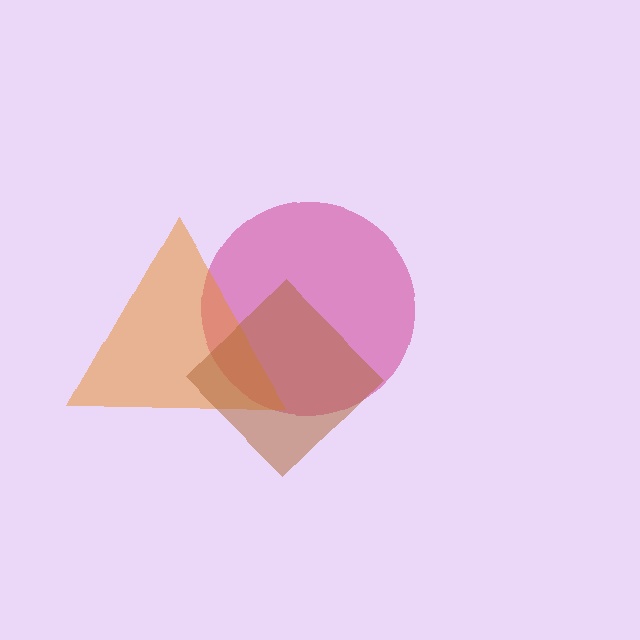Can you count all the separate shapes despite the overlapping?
Yes, there are 3 separate shapes.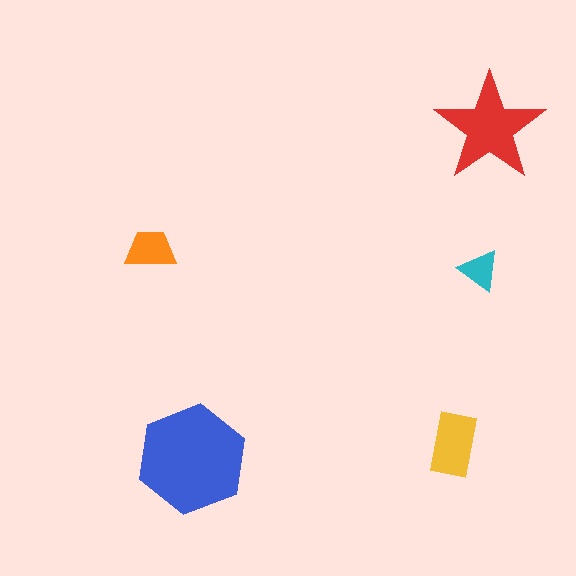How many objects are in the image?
There are 5 objects in the image.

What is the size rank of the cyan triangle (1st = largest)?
5th.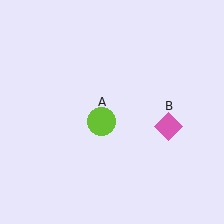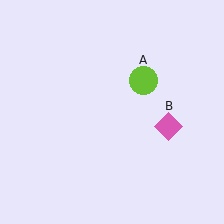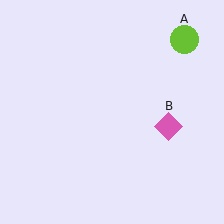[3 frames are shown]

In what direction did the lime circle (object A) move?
The lime circle (object A) moved up and to the right.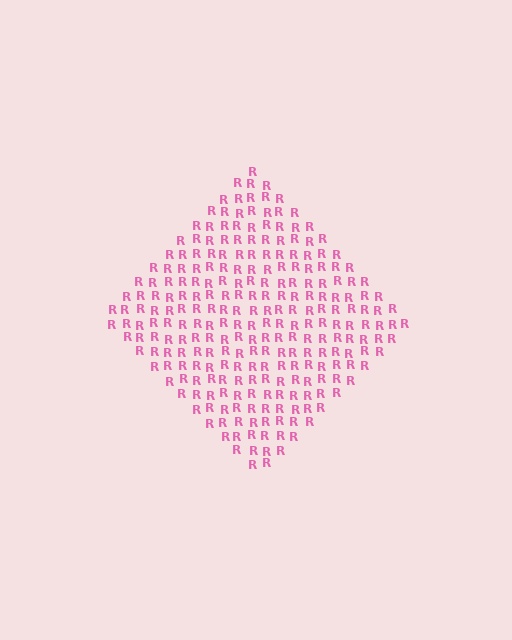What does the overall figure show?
The overall figure shows a diamond.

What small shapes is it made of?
It is made of small letter R's.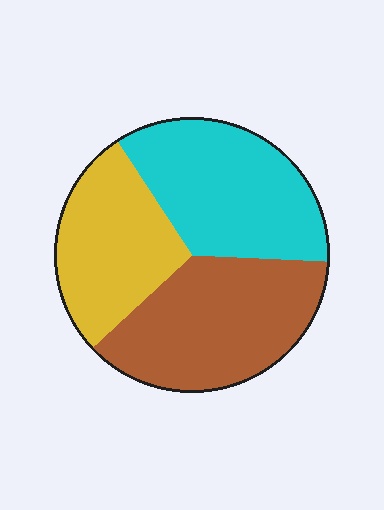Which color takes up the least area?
Yellow, at roughly 30%.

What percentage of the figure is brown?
Brown takes up about three eighths (3/8) of the figure.